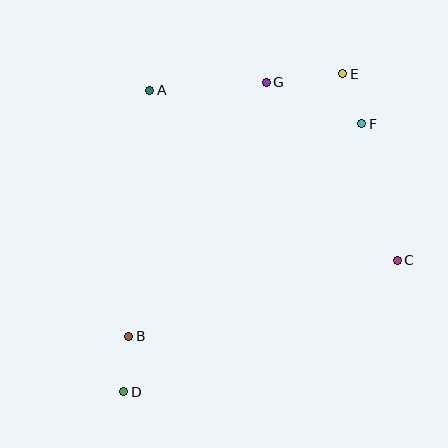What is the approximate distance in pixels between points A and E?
The distance between A and E is approximately 194 pixels.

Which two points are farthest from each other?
Points D and E are farthest from each other.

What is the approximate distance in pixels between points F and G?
The distance between F and G is approximately 104 pixels.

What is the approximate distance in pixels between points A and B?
The distance between A and B is approximately 247 pixels.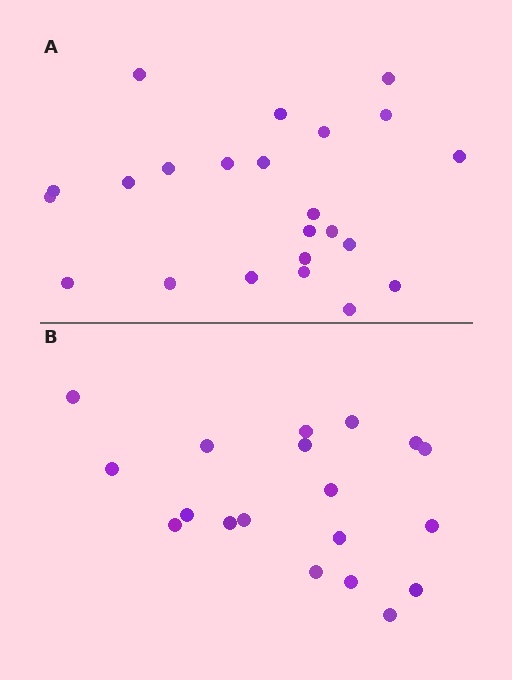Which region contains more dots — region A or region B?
Region A (the top region) has more dots.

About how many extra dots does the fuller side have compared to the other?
Region A has about 4 more dots than region B.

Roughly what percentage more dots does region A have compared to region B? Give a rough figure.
About 20% more.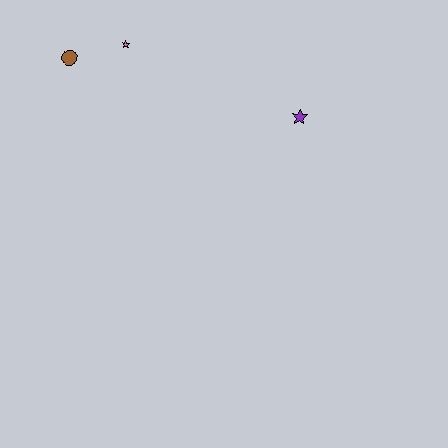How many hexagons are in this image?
There are no hexagons.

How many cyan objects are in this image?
There are no cyan objects.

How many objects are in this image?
There are 3 objects.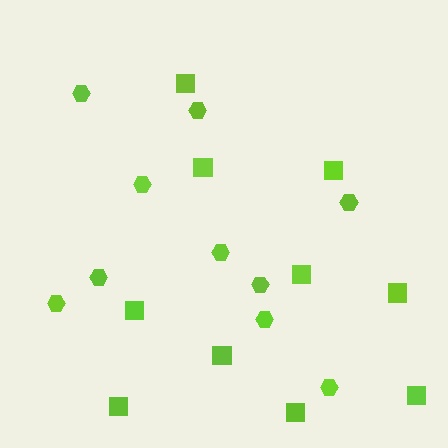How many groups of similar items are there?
There are 2 groups: one group of squares (10) and one group of hexagons (10).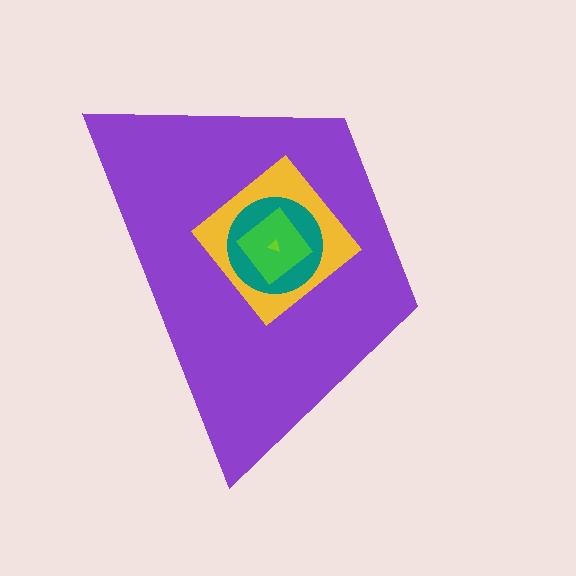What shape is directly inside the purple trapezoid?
The yellow diamond.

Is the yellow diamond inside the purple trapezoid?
Yes.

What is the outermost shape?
The purple trapezoid.